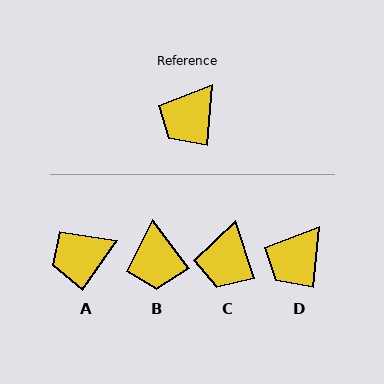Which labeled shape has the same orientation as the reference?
D.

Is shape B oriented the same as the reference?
No, it is off by about 42 degrees.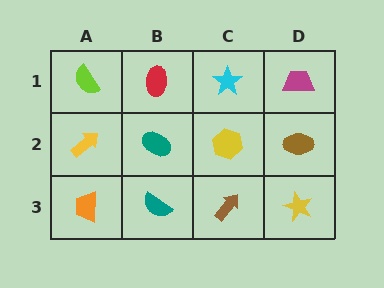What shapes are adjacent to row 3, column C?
A yellow hexagon (row 2, column C), a teal semicircle (row 3, column B), a yellow star (row 3, column D).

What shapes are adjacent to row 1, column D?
A brown ellipse (row 2, column D), a cyan star (row 1, column C).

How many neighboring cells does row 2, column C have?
4.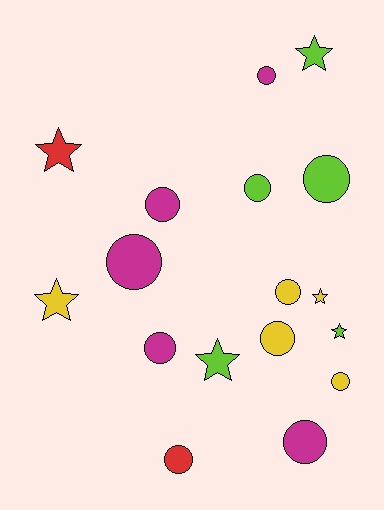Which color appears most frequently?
Yellow, with 5 objects.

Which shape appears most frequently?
Circle, with 11 objects.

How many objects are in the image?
There are 17 objects.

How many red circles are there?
There is 1 red circle.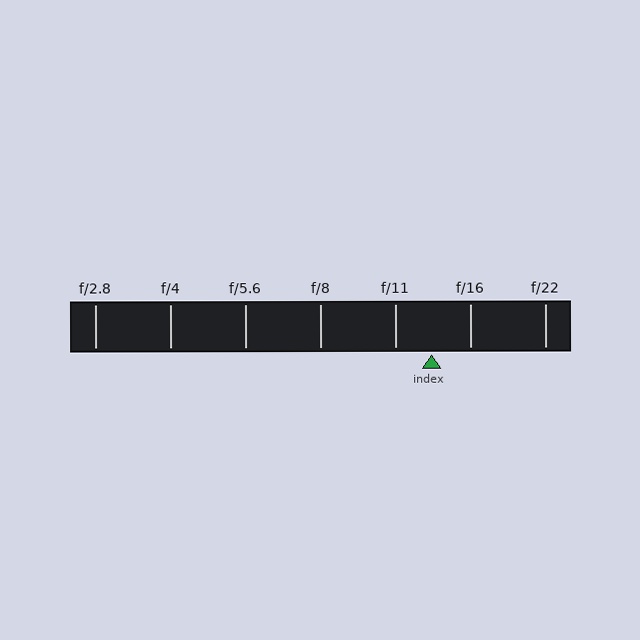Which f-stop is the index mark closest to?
The index mark is closest to f/11.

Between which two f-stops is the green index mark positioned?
The index mark is between f/11 and f/16.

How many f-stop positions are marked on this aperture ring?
There are 7 f-stop positions marked.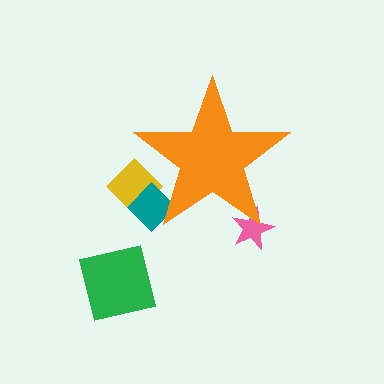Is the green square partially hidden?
No, the green square is fully visible.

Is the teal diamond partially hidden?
Yes, the teal diamond is partially hidden behind the orange star.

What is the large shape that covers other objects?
An orange star.